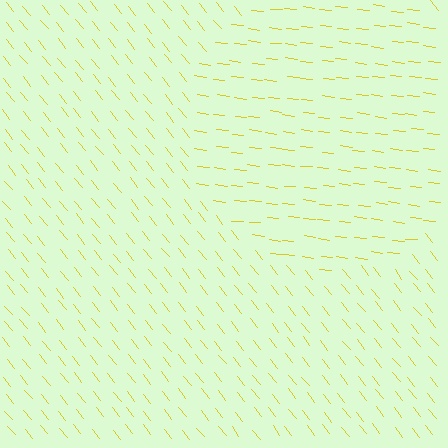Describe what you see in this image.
The image is filled with small yellow line segments. A circle region in the image has lines oriented differently from the surrounding lines, creating a visible texture boundary.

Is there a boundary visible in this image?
Yes, there is a texture boundary formed by a change in line orientation.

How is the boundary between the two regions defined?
The boundary is defined purely by a change in line orientation (approximately 45 degrees difference). All lines are the same color and thickness.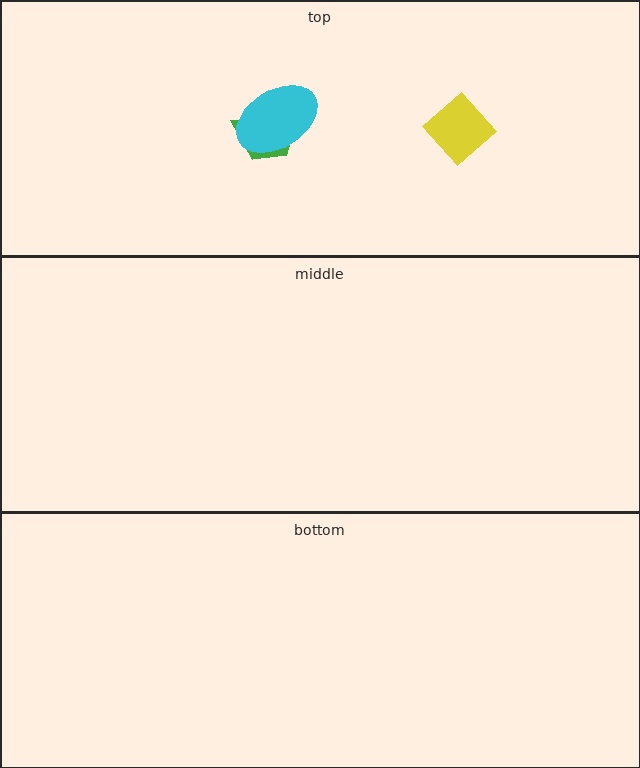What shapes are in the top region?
The green trapezoid, the yellow diamond, the cyan ellipse.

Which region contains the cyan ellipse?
The top region.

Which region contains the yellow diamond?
The top region.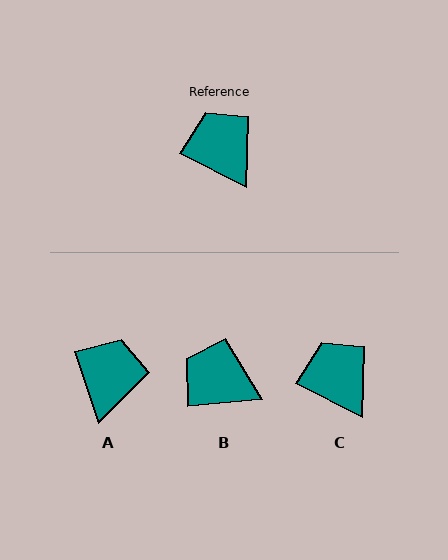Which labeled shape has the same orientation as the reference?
C.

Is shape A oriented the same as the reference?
No, it is off by about 44 degrees.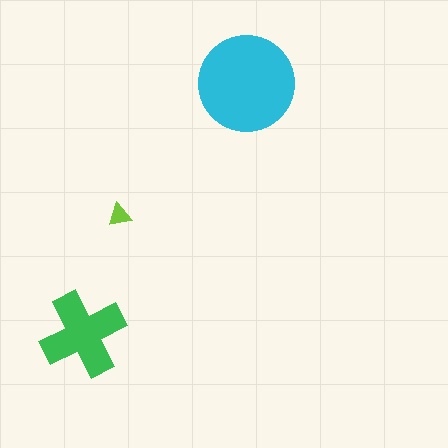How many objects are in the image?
There are 3 objects in the image.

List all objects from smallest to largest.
The lime triangle, the green cross, the cyan circle.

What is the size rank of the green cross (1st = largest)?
2nd.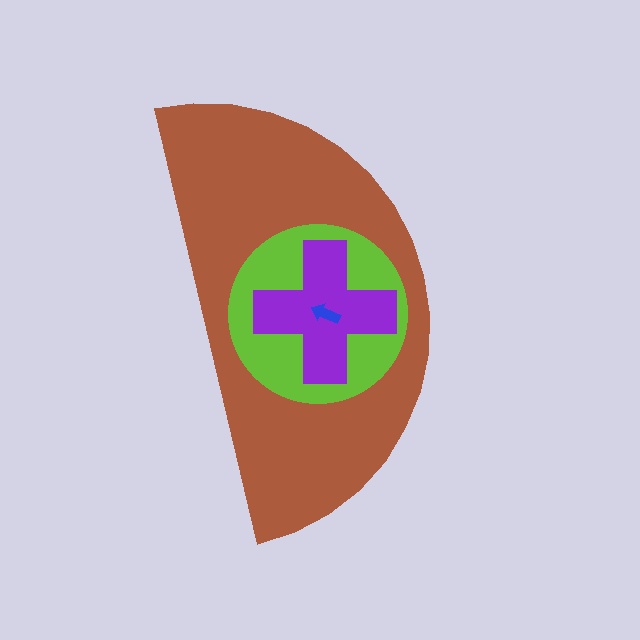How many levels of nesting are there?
4.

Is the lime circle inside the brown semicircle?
Yes.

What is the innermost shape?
The blue arrow.